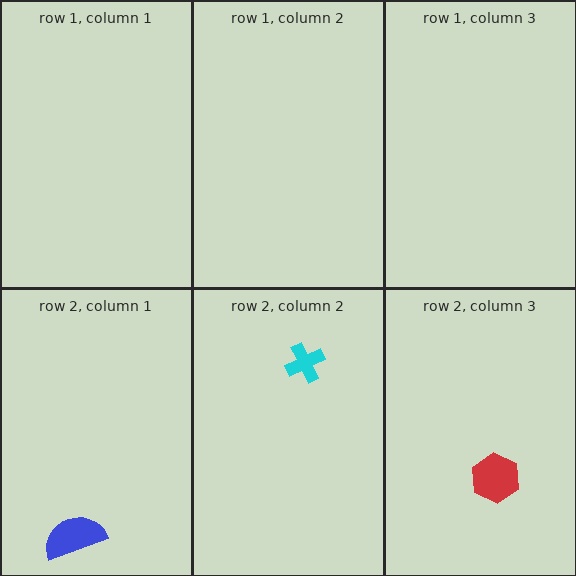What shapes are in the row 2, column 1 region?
The blue semicircle.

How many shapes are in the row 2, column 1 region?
1.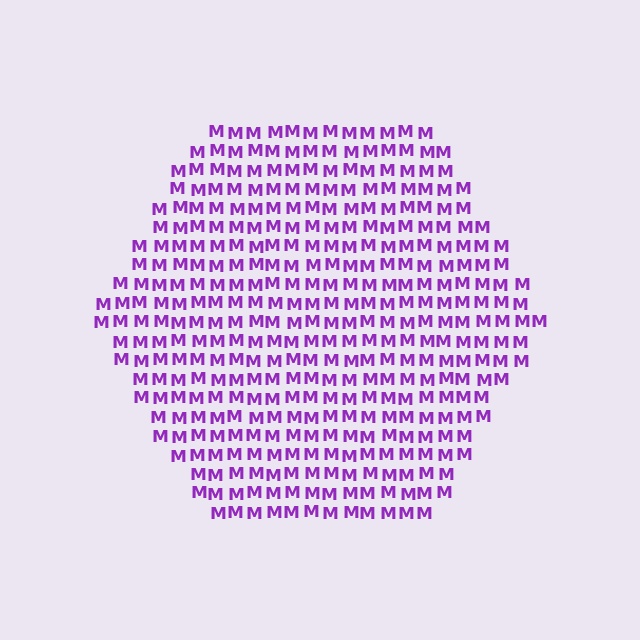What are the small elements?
The small elements are letter M's.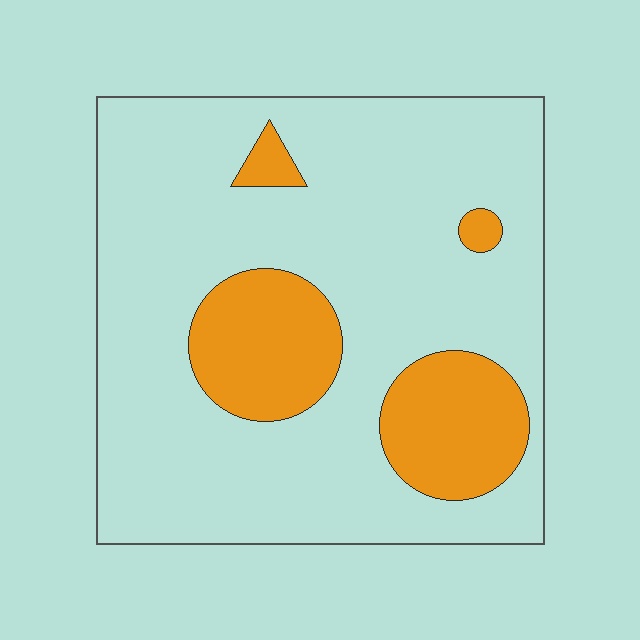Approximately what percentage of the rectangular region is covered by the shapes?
Approximately 20%.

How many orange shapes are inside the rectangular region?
4.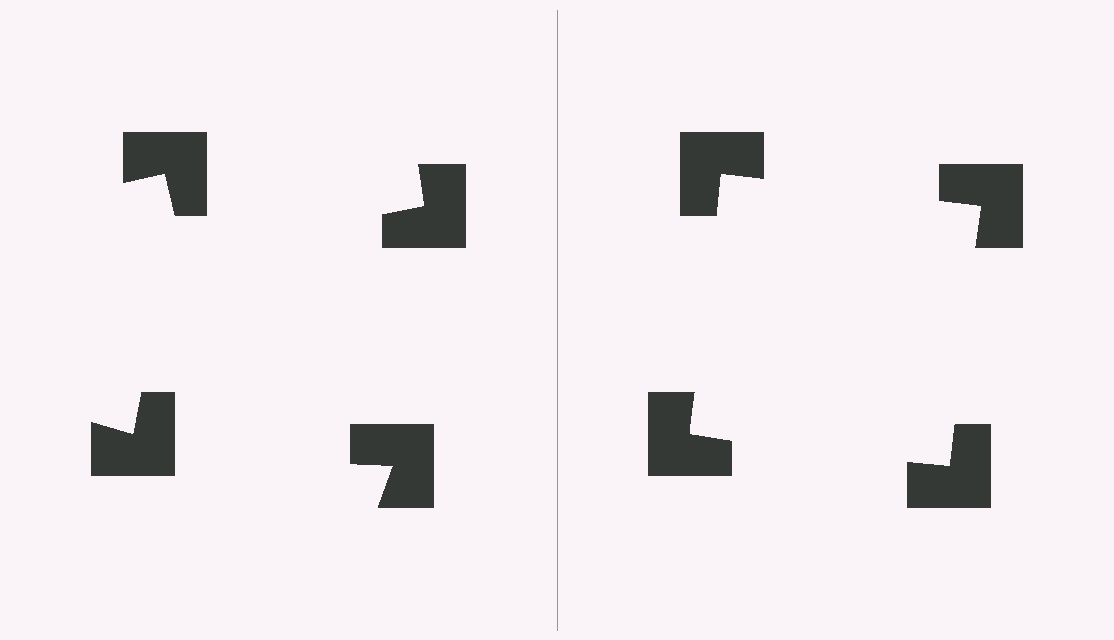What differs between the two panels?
The notched squares are positioned identically on both sides; only the wedge orientations differ. On the right they align to a square; on the left they are misaligned.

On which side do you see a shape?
An illusory square appears on the right side. On the left side the wedge cuts are rotated, so no coherent shape forms.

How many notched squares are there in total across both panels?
8 — 4 on each side.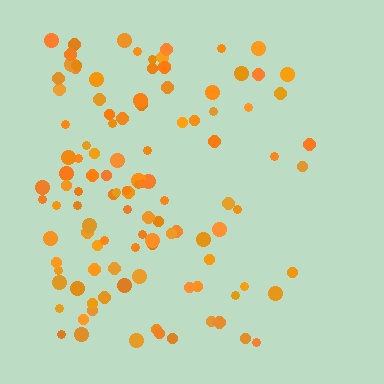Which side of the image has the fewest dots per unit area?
The right.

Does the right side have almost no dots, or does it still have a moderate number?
Still a moderate number, just noticeably fewer than the left.